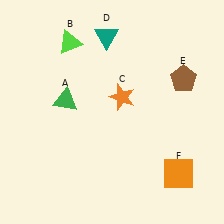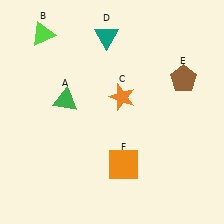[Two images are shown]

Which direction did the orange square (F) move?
The orange square (F) moved left.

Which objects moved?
The objects that moved are: the lime triangle (B), the orange square (F).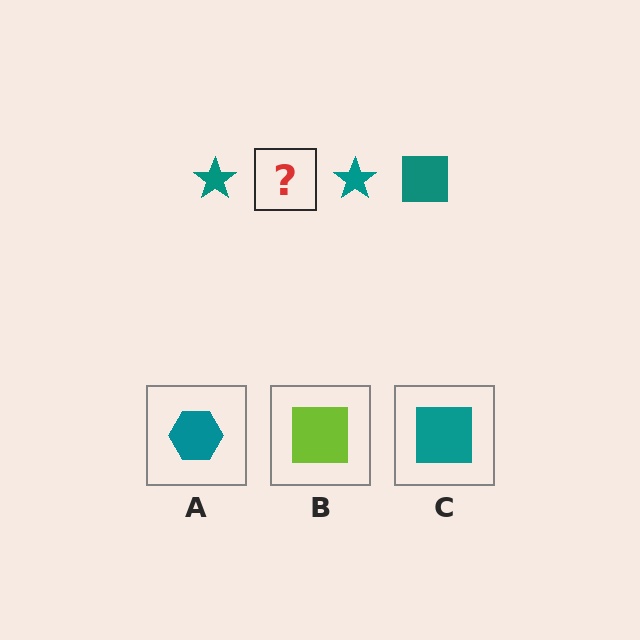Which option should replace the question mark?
Option C.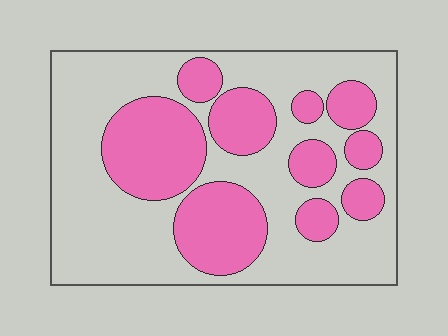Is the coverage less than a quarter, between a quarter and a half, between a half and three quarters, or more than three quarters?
Between a quarter and a half.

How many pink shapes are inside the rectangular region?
10.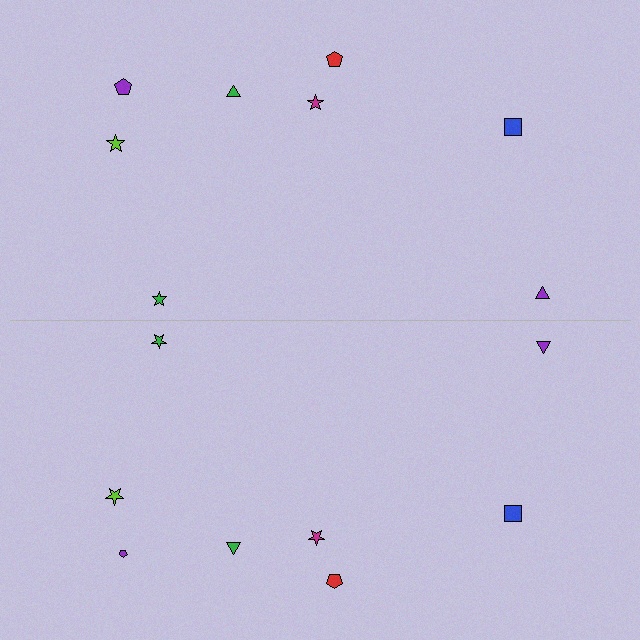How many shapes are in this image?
There are 16 shapes in this image.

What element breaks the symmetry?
The purple pentagon on the bottom side has a different size than its mirror counterpart.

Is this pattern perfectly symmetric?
No, the pattern is not perfectly symmetric. The purple pentagon on the bottom side has a different size than its mirror counterpart.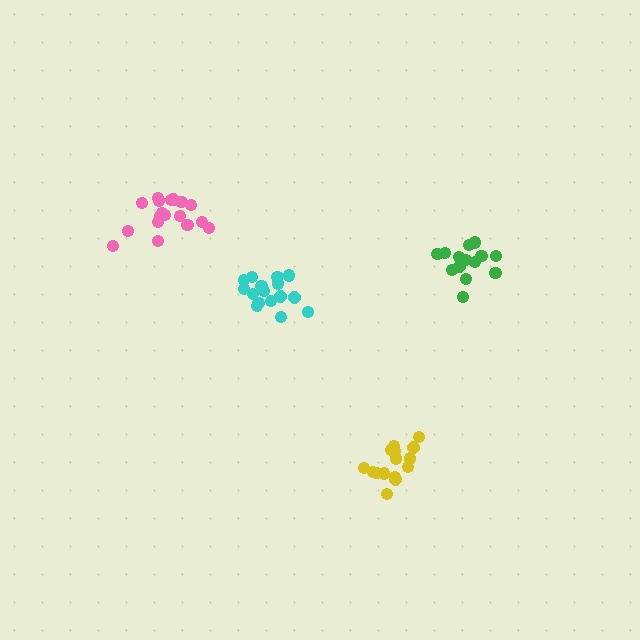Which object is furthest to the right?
The green cluster is rightmost.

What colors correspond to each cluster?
The clusters are colored: cyan, pink, green, yellow.